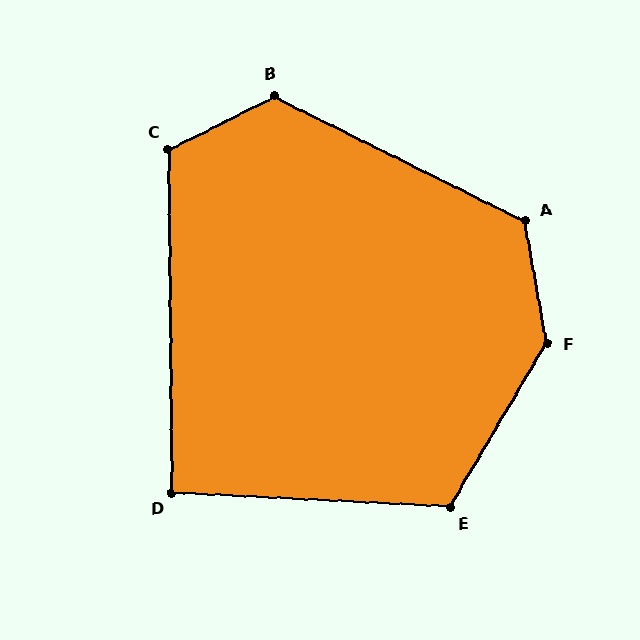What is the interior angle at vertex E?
Approximately 118 degrees (obtuse).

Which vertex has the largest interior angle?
F, at approximately 140 degrees.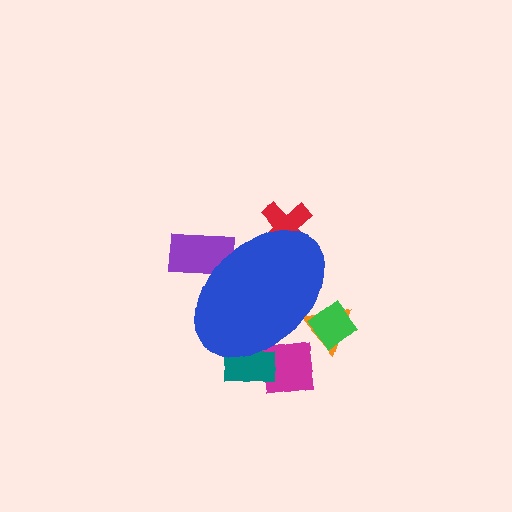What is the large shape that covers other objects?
A blue ellipse.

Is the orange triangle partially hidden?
Yes, the orange triangle is partially hidden behind the blue ellipse.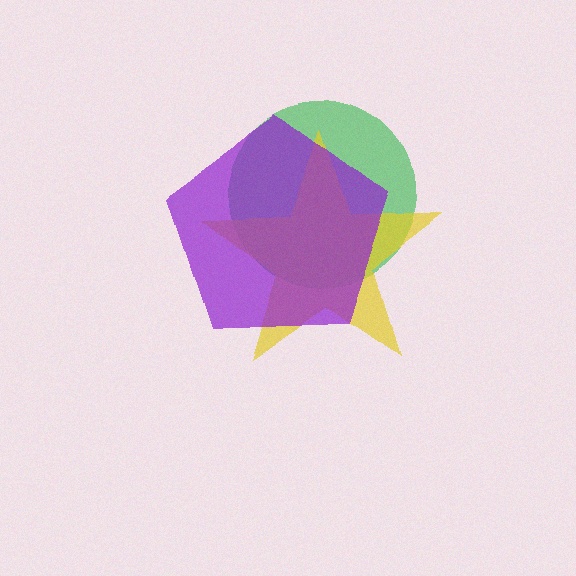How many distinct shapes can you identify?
There are 3 distinct shapes: a green circle, a yellow star, a purple pentagon.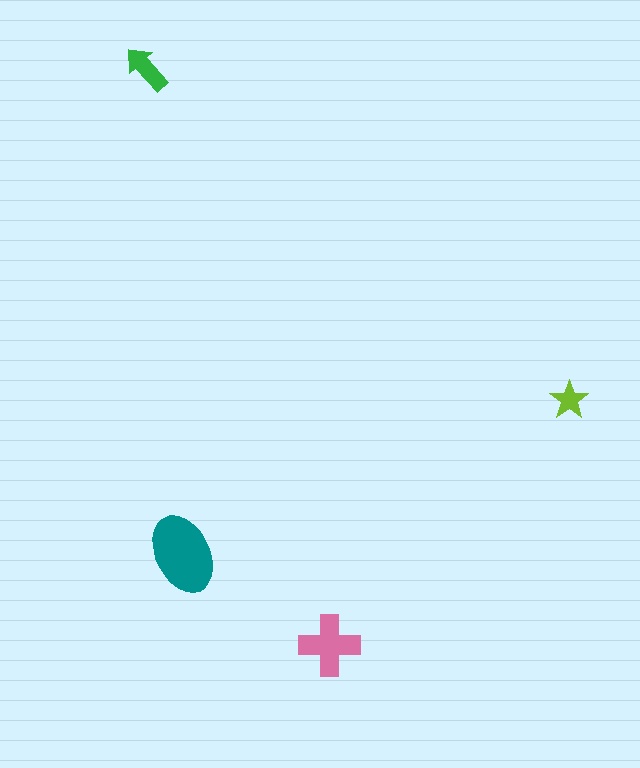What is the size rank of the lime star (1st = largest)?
4th.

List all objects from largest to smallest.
The teal ellipse, the pink cross, the green arrow, the lime star.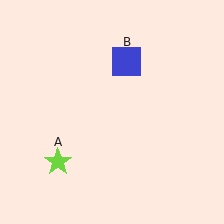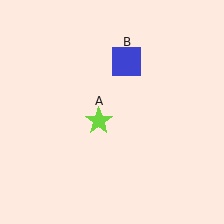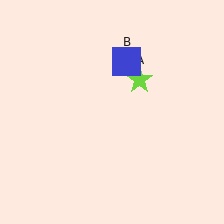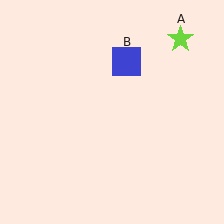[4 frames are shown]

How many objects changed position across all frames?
1 object changed position: lime star (object A).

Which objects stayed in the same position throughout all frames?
Blue square (object B) remained stationary.